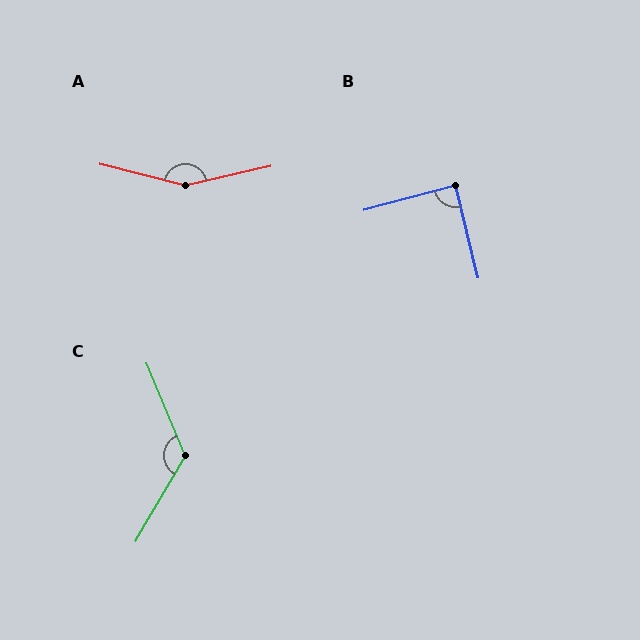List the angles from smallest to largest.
B (89°), C (127°), A (153°).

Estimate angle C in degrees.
Approximately 127 degrees.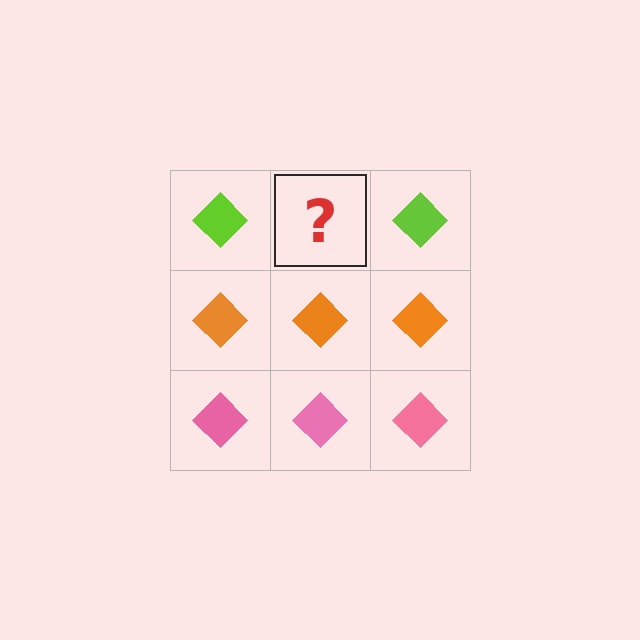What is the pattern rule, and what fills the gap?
The rule is that each row has a consistent color. The gap should be filled with a lime diamond.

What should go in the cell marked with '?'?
The missing cell should contain a lime diamond.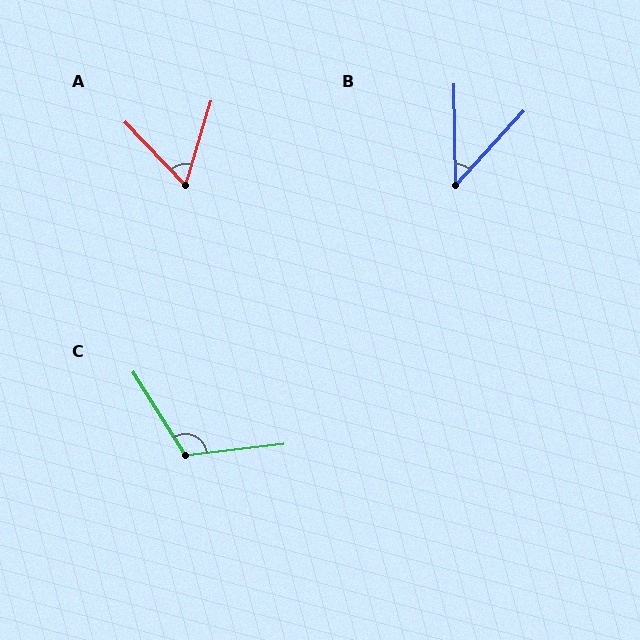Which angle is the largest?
C, at approximately 115 degrees.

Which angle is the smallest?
B, at approximately 44 degrees.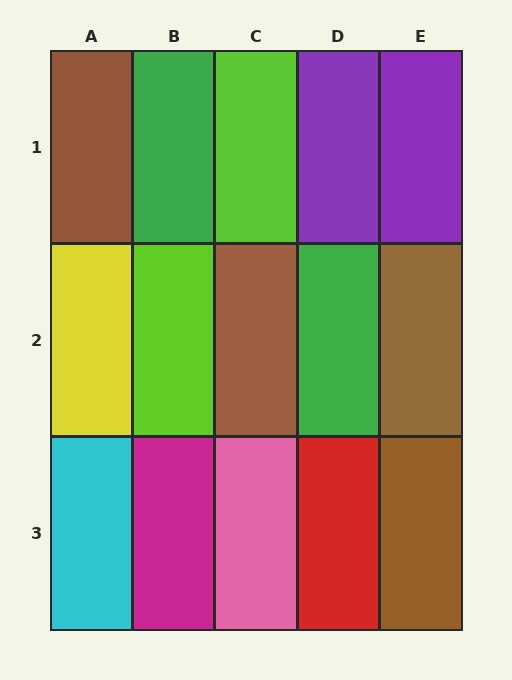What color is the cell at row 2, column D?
Green.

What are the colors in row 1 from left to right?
Brown, green, lime, purple, purple.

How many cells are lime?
2 cells are lime.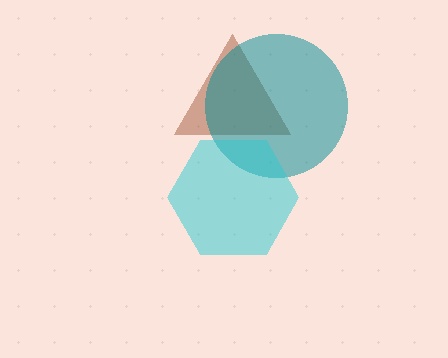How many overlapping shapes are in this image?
There are 3 overlapping shapes in the image.